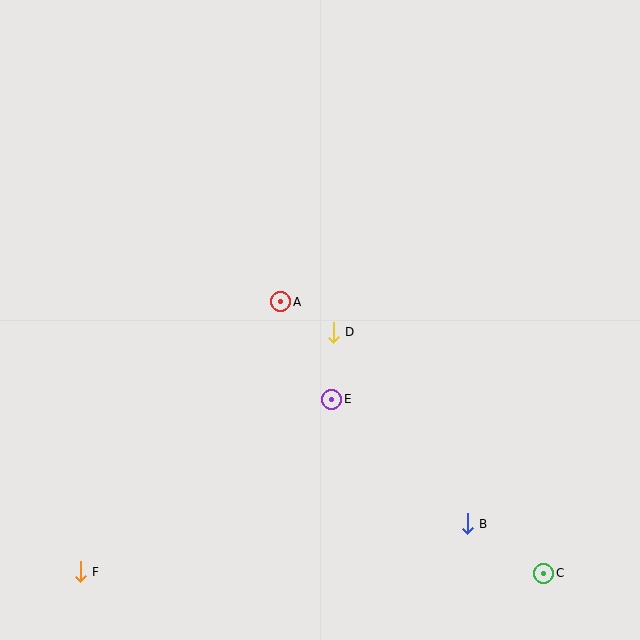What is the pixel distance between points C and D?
The distance between C and D is 320 pixels.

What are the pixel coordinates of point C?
Point C is at (544, 573).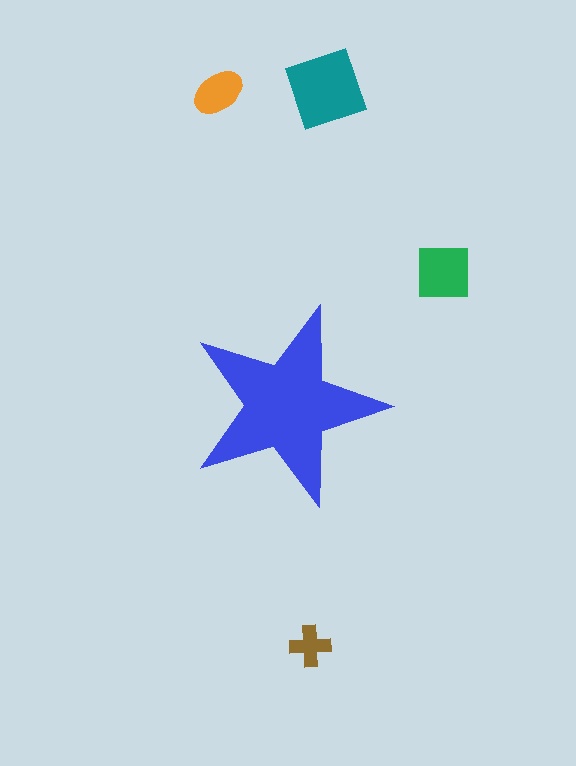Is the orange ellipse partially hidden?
No, the orange ellipse is fully visible.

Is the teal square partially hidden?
No, the teal square is fully visible.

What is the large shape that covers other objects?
A blue star.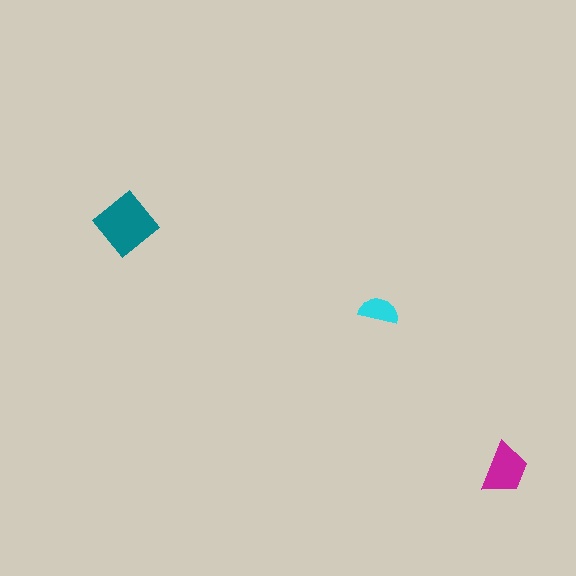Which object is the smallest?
The cyan semicircle.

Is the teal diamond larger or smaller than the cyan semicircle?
Larger.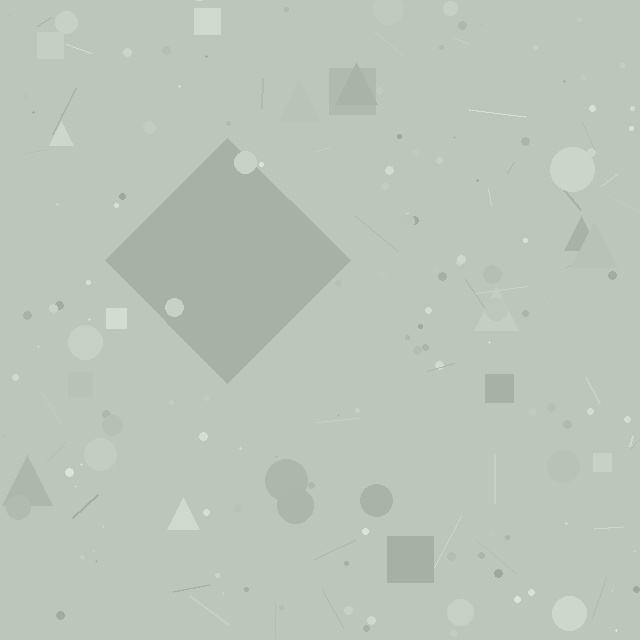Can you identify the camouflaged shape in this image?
The camouflaged shape is a diamond.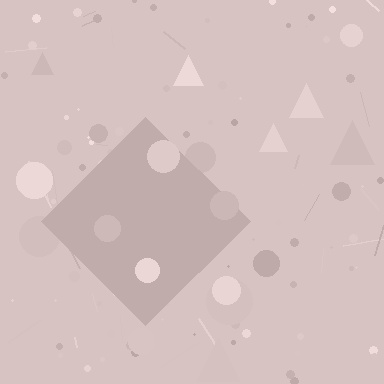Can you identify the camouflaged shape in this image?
The camouflaged shape is a diamond.